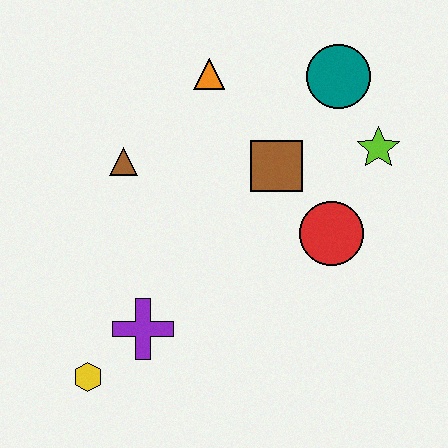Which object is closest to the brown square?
The red circle is closest to the brown square.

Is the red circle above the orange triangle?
No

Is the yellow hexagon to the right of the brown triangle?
No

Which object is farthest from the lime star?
The yellow hexagon is farthest from the lime star.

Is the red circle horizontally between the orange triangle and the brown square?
No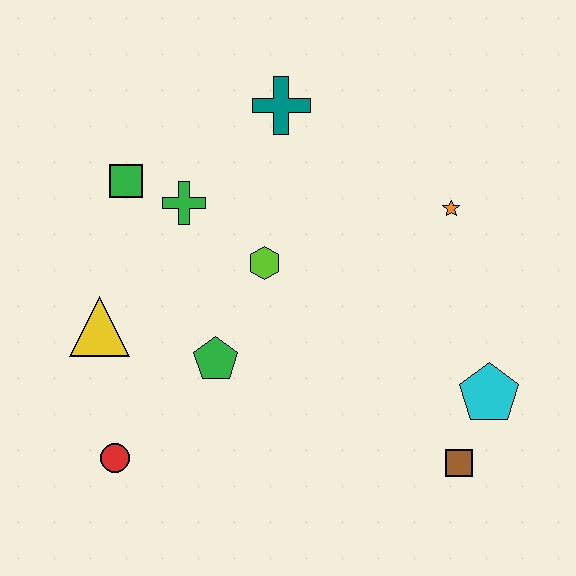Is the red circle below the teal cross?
Yes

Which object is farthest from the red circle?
The orange star is farthest from the red circle.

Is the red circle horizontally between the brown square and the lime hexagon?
No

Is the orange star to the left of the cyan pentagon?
Yes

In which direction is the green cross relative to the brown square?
The green cross is to the left of the brown square.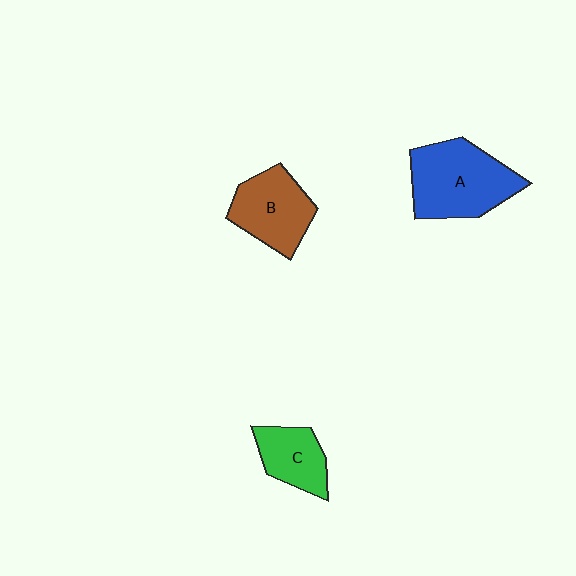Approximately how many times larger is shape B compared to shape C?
Approximately 1.4 times.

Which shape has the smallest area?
Shape C (green).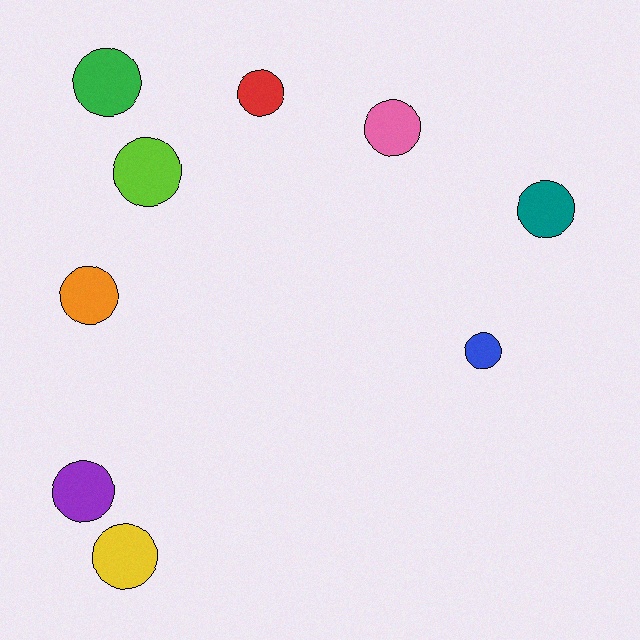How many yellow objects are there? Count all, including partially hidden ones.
There is 1 yellow object.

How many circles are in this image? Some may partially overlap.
There are 9 circles.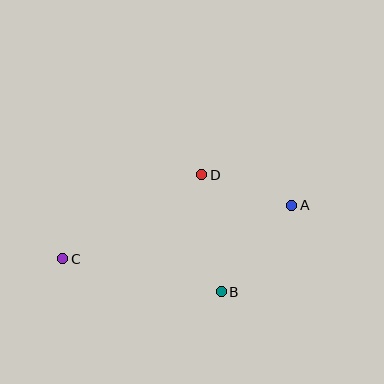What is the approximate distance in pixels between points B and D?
The distance between B and D is approximately 118 pixels.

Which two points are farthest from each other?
Points A and C are farthest from each other.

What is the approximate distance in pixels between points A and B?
The distance between A and B is approximately 112 pixels.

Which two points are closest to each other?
Points A and D are closest to each other.